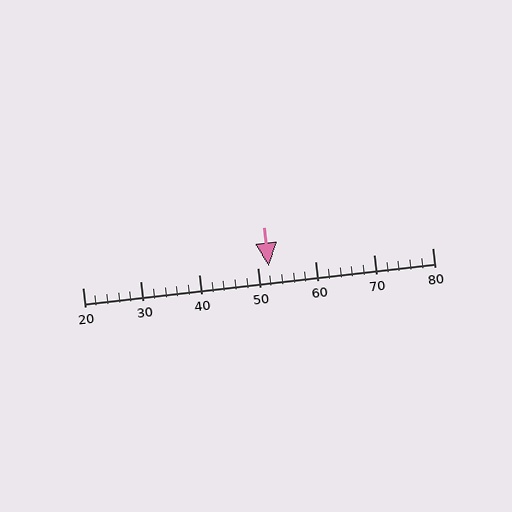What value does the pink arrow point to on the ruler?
The pink arrow points to approximately 52.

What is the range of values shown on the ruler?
The ruler shows values from 20 to 80.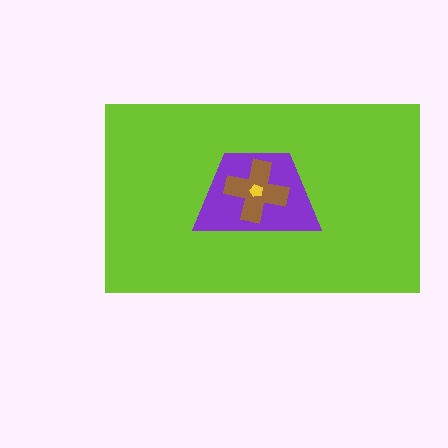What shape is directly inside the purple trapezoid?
The brown cross.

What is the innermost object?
The yellow pentagon.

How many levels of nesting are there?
4.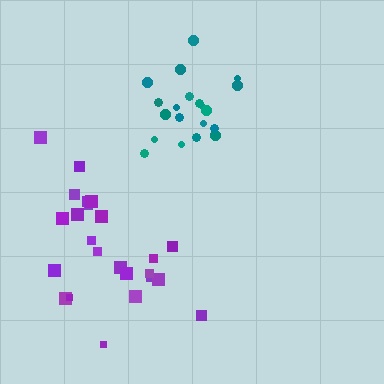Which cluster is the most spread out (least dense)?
Purple.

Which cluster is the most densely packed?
Teal.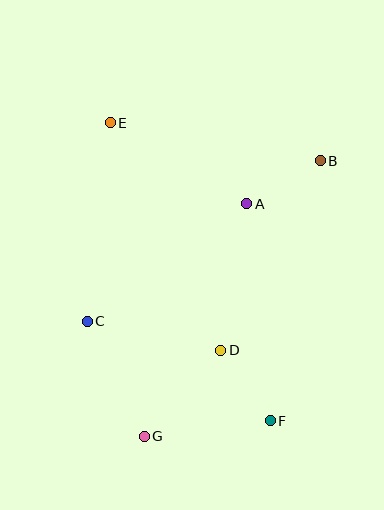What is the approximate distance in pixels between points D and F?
The distance between D and F is approximately 86 pixels.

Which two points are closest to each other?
Points A and B are closest to each other.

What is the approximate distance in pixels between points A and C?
The distance between A and C is approximately 198 pixels.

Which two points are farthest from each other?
Points E and F are farthest from each other.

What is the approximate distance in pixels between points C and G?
The distance between C and G is approximately 128 pixels.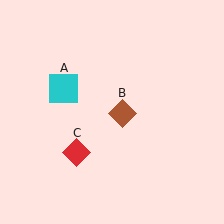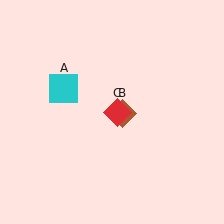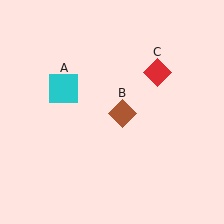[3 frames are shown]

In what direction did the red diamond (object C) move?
The red diamond (object C) moved up and to the right.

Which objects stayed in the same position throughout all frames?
Cyan square (object A) and brown diamond (object B) remained stationary.